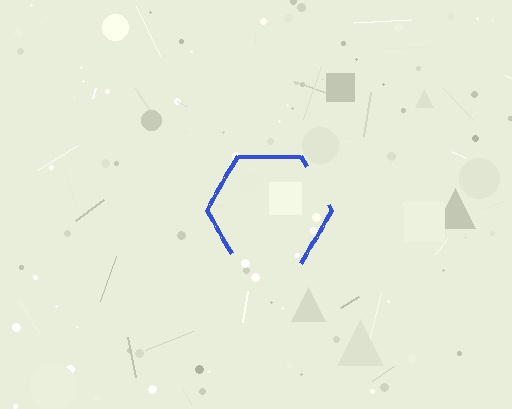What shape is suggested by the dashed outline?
The dashed outline suggests a hexagon.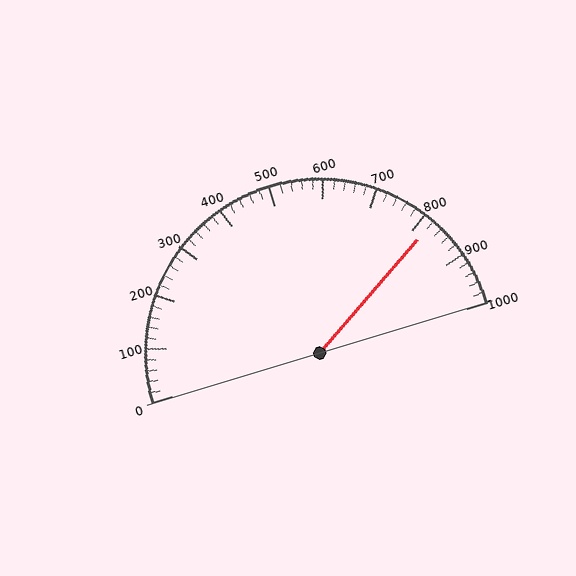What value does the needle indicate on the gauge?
The needle indicates approximately 820.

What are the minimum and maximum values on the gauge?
The gauge ranges from 0 to 1000.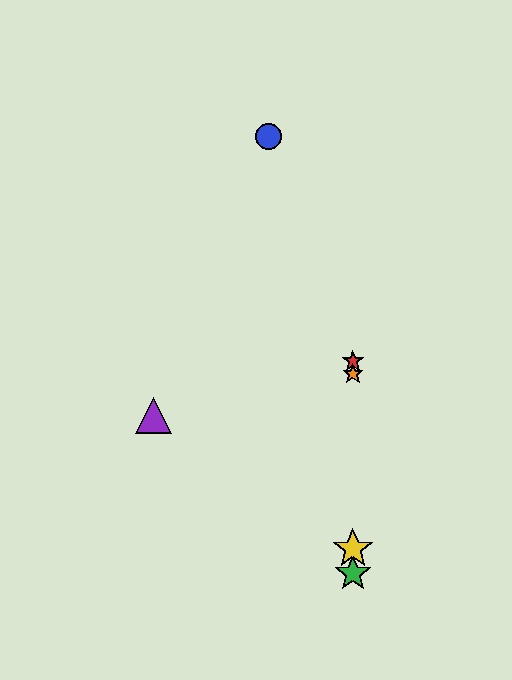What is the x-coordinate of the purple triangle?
The purple triangle is at x≈154.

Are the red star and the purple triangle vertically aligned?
No, the red star is at x≈353 and the purple triangle is at x≈154.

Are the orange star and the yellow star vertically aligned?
Yes, both are at x≈353.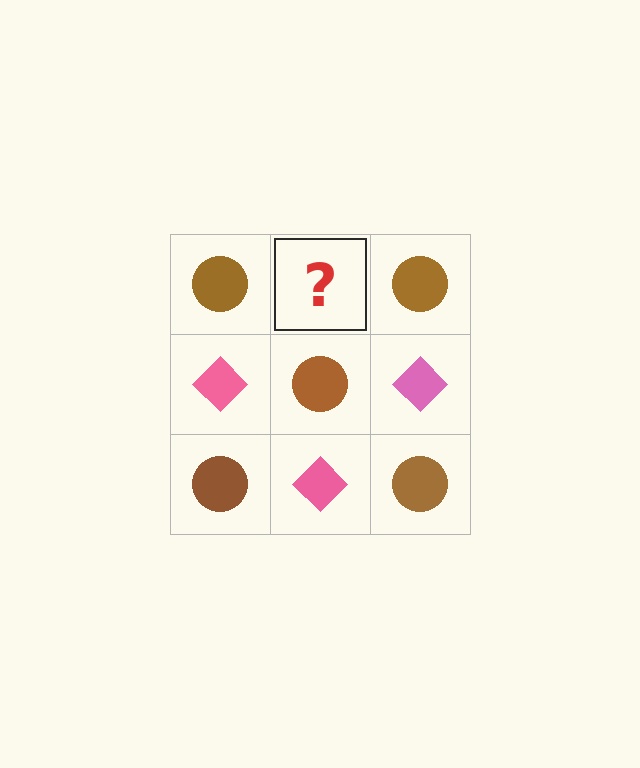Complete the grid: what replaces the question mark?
The question mark should be replaced with a pink diamond.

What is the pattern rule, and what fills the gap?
The rule is that it alternates brown circle and pink diamond in a checkerboard pattern. The gap should be filled with a pink diamond.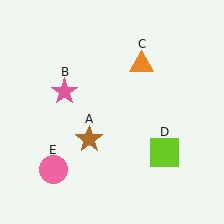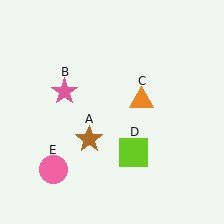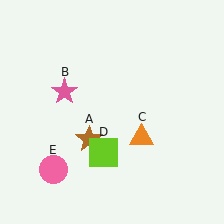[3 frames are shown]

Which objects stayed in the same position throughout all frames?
Brown star (object A) and pink star (object B) and pink circle (object E) remained stationary.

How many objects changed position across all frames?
2 objects changed position: orange triangle (object C), lime square (object D).